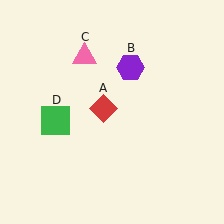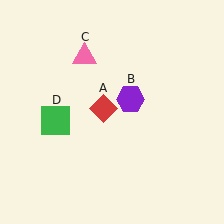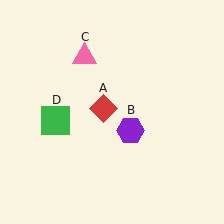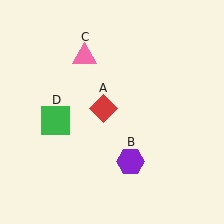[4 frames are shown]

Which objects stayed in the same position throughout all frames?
Red diamond (object A) and pink triangle (object C) and green square (object D) remained stationary.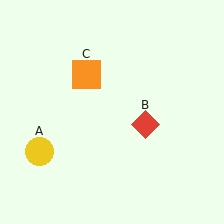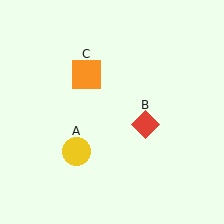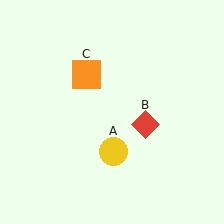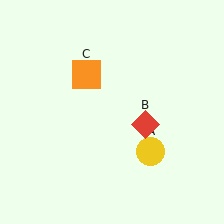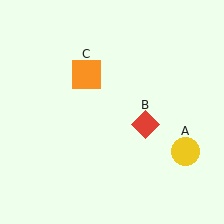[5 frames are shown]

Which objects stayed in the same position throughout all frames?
Red diamond (object B) and orange square (object C) remained stationary.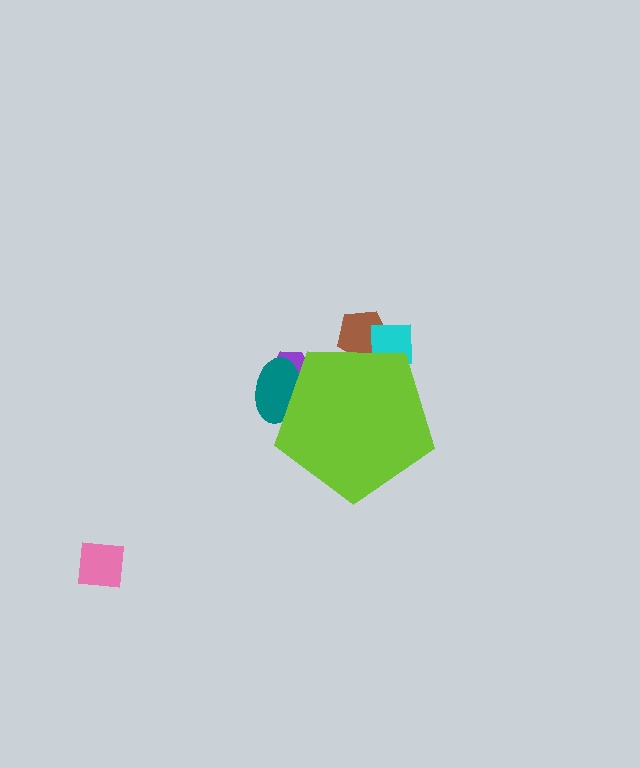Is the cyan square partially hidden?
Yes, the cyan square is partially hidden behind the lime pentagon.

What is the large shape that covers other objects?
A lime pentagon.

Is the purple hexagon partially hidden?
Yes, the purple hexagon is partially hidden behind the lime pentagon.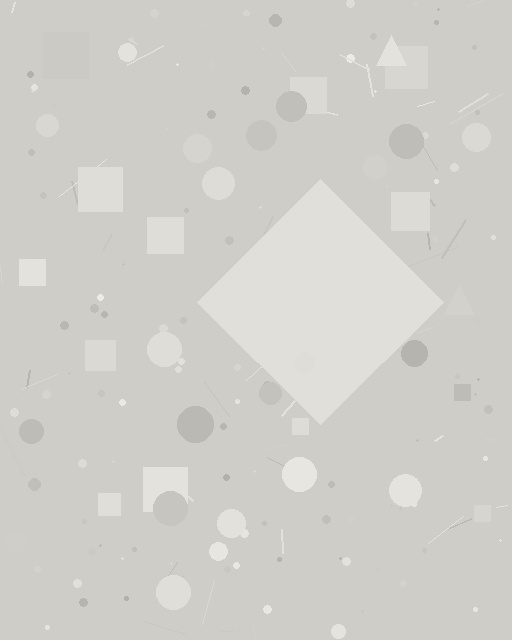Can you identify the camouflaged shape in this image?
The camouflaged shape is a diamond.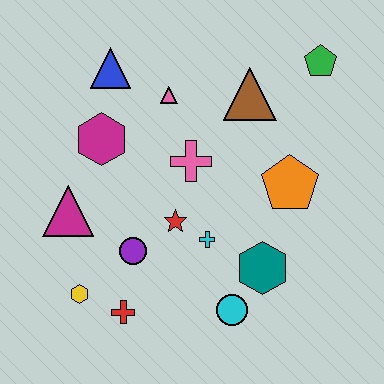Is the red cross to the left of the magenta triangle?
No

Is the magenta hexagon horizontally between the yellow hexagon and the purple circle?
Yes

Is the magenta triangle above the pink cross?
No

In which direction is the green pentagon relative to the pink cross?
The green pentagon is to the right of the pink cross.